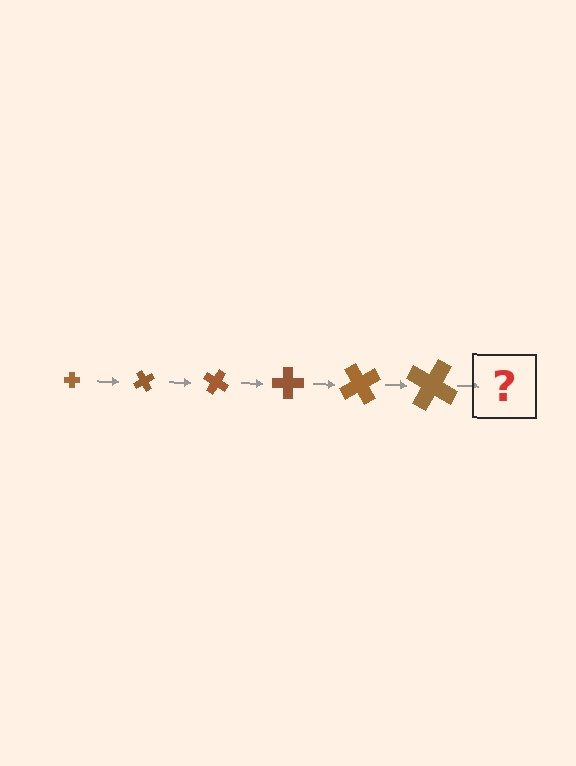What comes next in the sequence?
The next element should be a cross, larger than the previous one and rotated 360 degrees from the start.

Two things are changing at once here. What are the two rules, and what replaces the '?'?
The two rules are that the cross grows larger each step and it rotates 60 degrees each step. The '?' should be a cross, larger than the previous one and rotated 360 degrees from the start.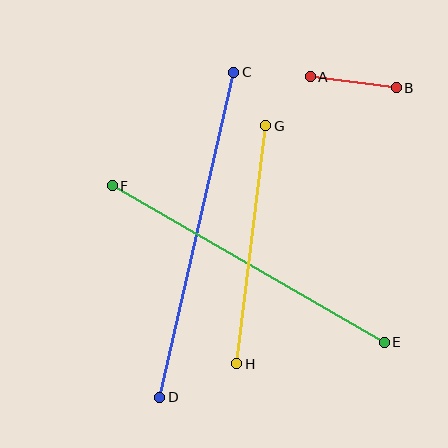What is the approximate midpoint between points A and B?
The midpoint is at approximately (353, 82) pixels.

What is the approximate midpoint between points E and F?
The midpoint is at approximately (248, 264) pixels.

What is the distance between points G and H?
The distance is approximately 240 pixels.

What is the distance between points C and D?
The distance is approximately 333 pixels.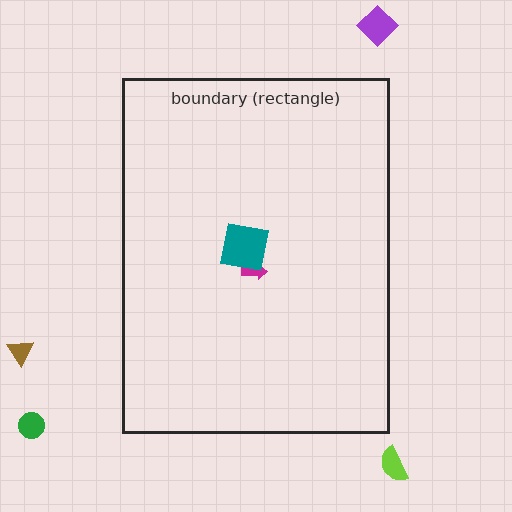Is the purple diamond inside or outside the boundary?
Outside.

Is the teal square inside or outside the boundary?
Inside.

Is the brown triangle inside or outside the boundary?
Outside.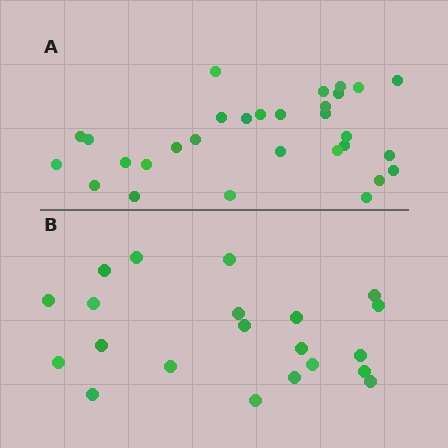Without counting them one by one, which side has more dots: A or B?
Region A (the top region) has more dots.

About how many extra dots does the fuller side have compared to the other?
Region A has roughly 8 or so more dots than region B.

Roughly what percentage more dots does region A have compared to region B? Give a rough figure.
About 45% more.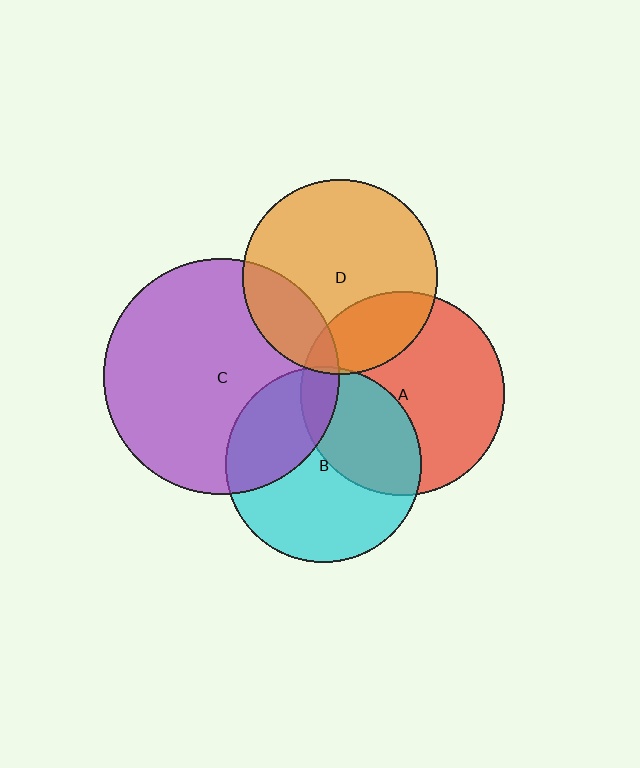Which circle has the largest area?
Circle C (purple).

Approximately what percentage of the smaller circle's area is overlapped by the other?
Approximately 20%.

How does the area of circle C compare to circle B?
Approximately 1.4 times.